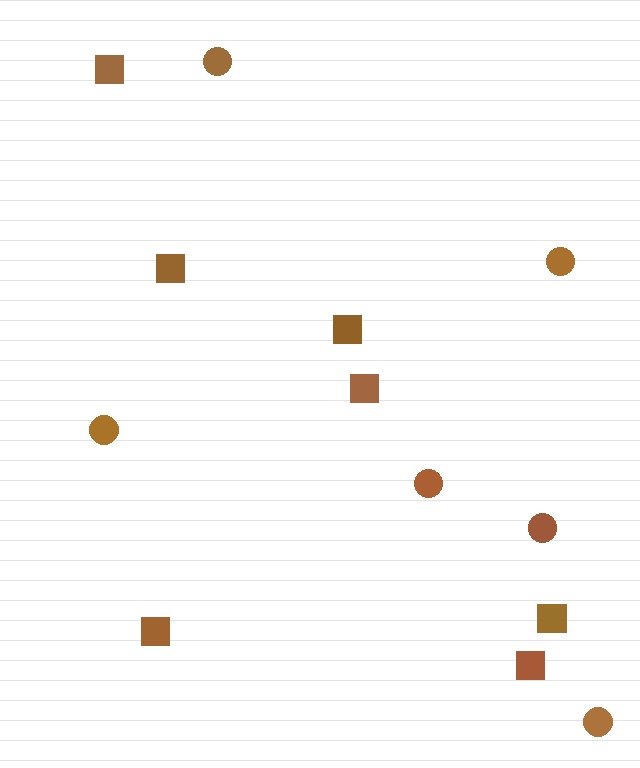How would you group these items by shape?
There are 2 groups: one group of circles (6) and one group of squares (7).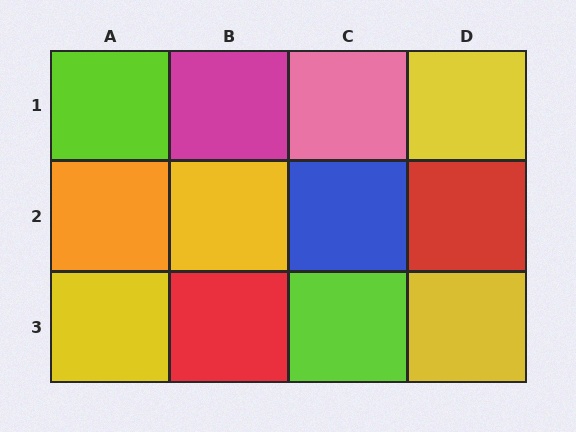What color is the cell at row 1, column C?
Pink.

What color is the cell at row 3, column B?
Red.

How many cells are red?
2 cells are red.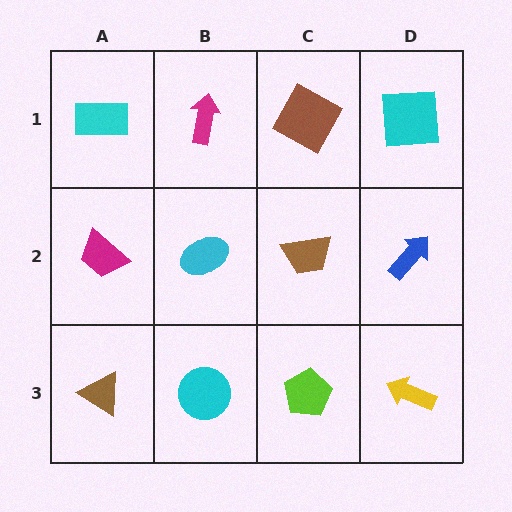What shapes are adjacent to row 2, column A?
A cyan rectangle (row 1, column A), a brown triangle (row 3, column A), a cyan ellipse (row 2, column B).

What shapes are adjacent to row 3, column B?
A cyan ellipse (row 2, column B), a brown triangle (row 3, column A), a lime pentagon (row 3, column C).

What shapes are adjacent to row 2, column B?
A magenta arrow (row 1, column B), a cyan circle (row 3, column B), a magenta trapezoid (row 2, column A), a brown trapezoid (row 2, column C).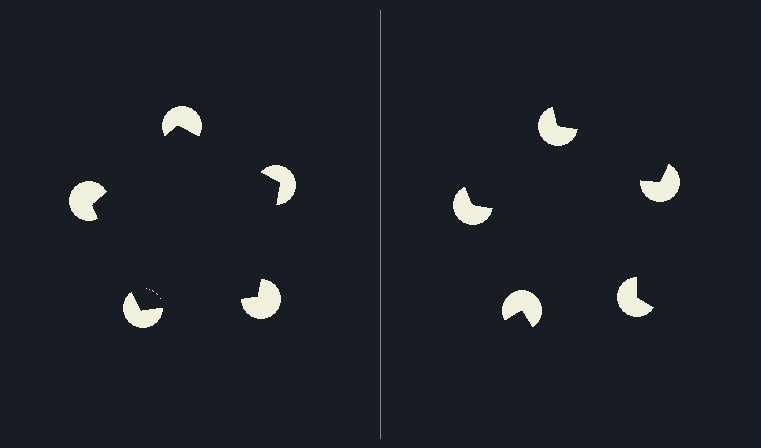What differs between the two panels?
The pac-man discs are positioned identically on both sides; only the wedge orientations differ. On the left they align to a pentagon; on the right they are misaligned.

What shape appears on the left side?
An illusory pentagon.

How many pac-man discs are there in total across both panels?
10 — 5 on each side.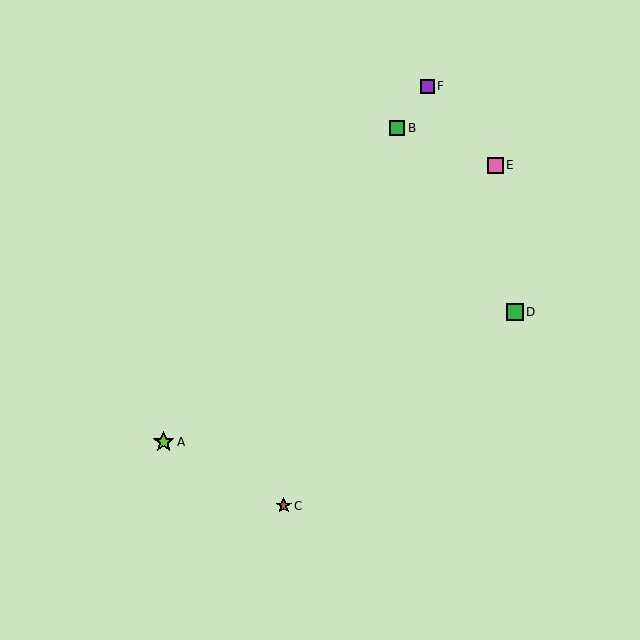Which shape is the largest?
The lime star (labeled A) is the largest.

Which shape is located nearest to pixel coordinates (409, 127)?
The green square (labeled B) at (397, 128) is nearest to that location.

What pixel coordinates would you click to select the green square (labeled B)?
Click at (397, 128) to select the green square B.